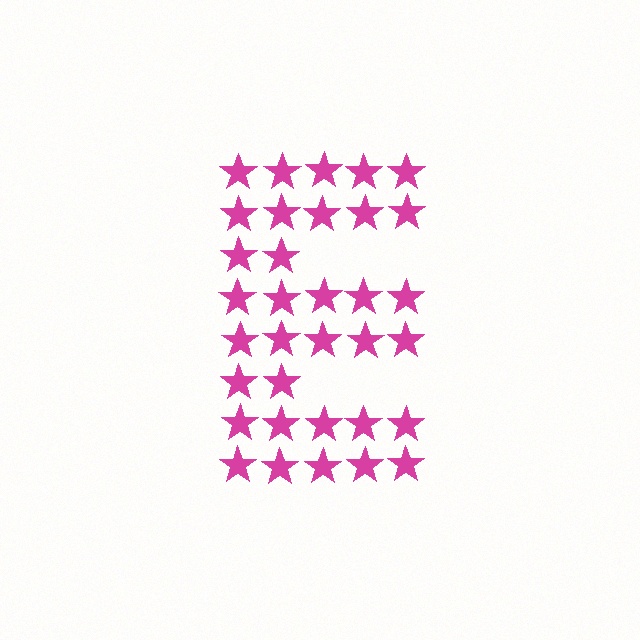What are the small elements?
The small elements are stars.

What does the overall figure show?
The overall figure shows the letter E.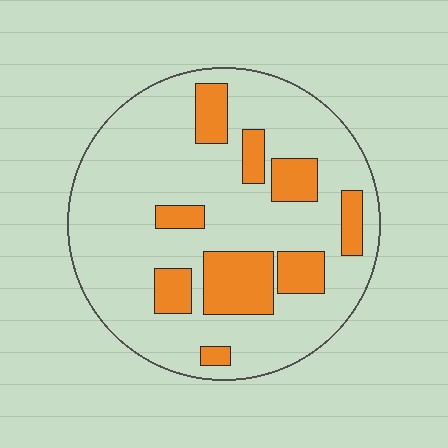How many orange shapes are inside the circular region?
9.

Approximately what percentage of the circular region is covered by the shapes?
Approximately 20%.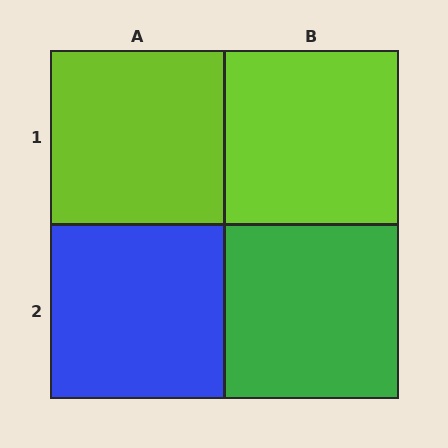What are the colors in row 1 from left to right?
Lime, lime.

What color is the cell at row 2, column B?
Green.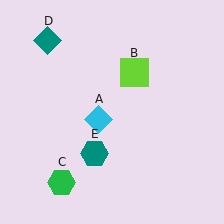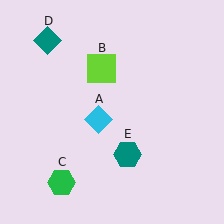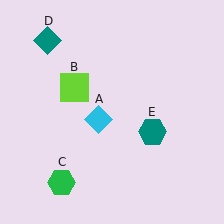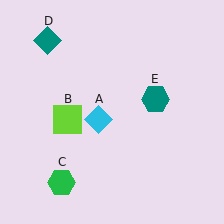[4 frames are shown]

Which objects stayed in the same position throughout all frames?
Cyan diamond (object A) and green hexagon (object C) and teal diamond (object D) remained stationary.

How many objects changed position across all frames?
2 objects changed position: lime square (object B), teal hexagon (object E).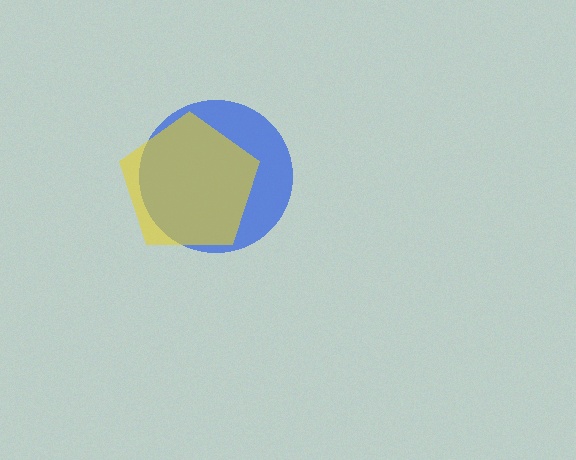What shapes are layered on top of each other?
The layered shapes are: a blue circle, a yellow pentagon.